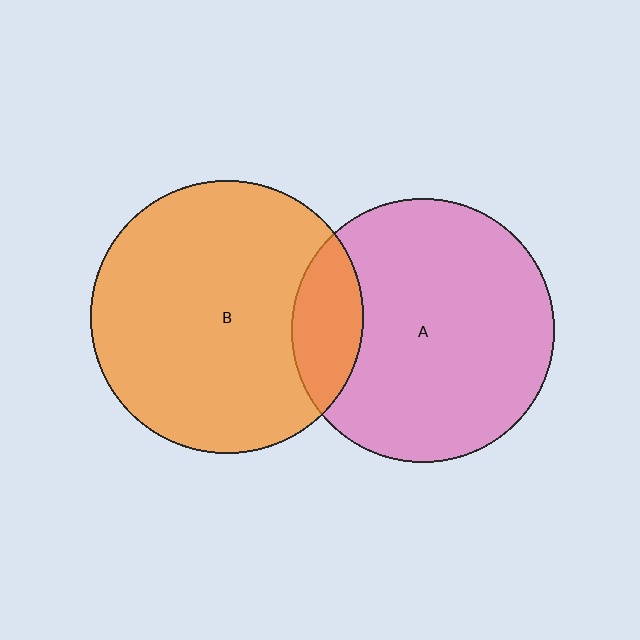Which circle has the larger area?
Circle B (orange).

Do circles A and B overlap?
Yes.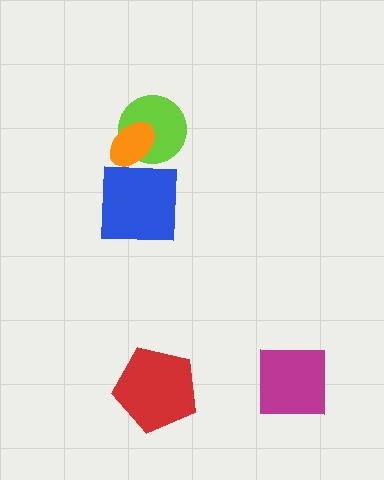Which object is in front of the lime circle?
The orange ellipse is in front of the lime circle.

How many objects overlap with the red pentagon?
0 objects overlap with the red pentagon.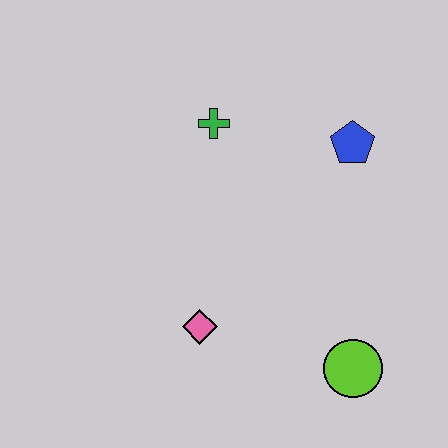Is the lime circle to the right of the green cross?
Yes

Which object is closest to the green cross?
The blue pentagon is closest to the green cross.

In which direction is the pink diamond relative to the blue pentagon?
The pink diamond is below the blue pentagon.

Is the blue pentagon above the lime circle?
Yes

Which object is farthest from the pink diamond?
The blue pentagon is farthest from the pink diamond.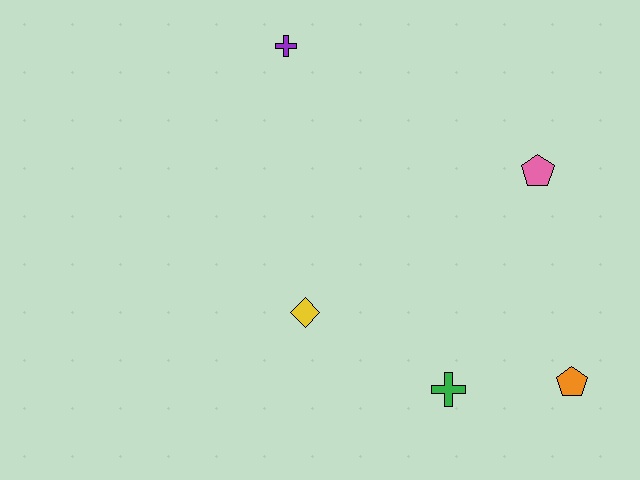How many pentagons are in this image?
There are 2 pentagons.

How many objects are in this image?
There are 5 objects.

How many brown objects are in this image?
There are no brown objects.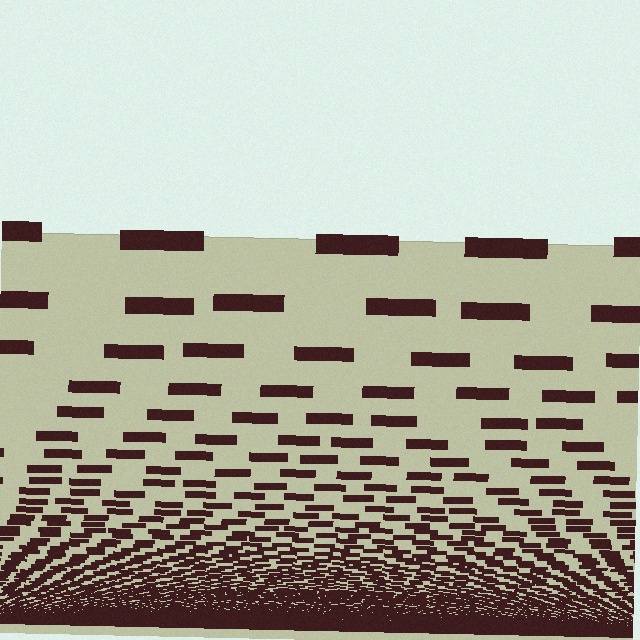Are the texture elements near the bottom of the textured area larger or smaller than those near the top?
Smaller. The gradient is inverted — elements near the bottom are smaller and denser.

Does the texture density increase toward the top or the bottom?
Density increases toward the bottom.